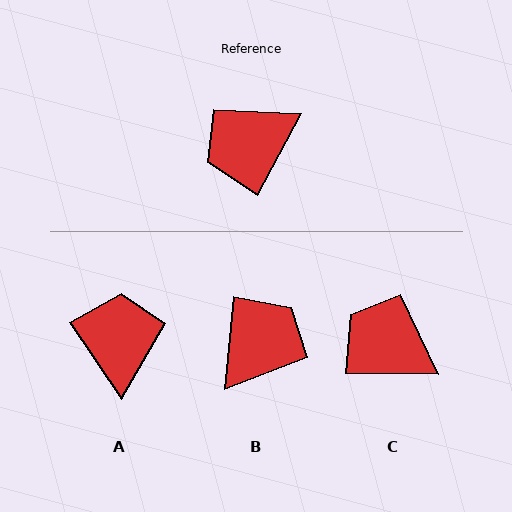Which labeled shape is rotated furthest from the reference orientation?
B, about 157 degrees away.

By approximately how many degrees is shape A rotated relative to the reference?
Approximately 118 degrees clockwise.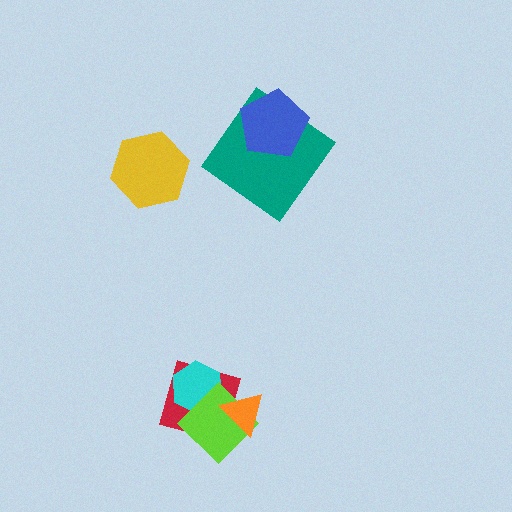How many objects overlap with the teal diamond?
1 object overlaps with the teal diamond.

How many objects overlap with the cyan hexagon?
2 objects overlap with the cyan hexagon.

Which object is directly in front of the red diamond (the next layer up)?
The cyan hexagon is directly in front of the red diamond.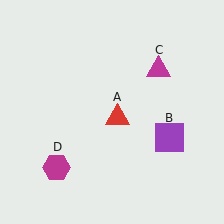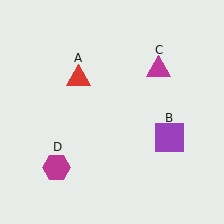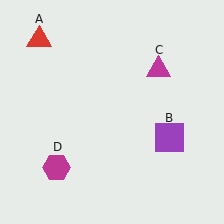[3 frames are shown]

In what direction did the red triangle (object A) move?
The red triangle (object A) moved up and to the left.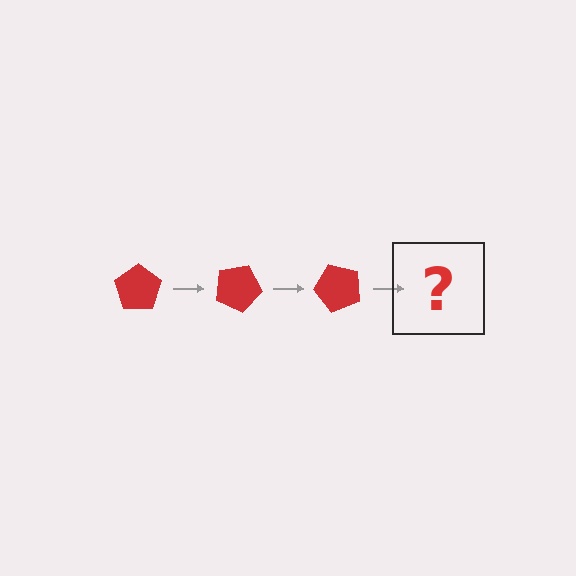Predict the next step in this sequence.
The next step is a red pentagon rotated 75 degrees.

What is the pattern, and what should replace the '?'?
The pattern is that the pentagon rotates 25 degrees each step. The '?' should be a red pentagon rotated 75 degrees.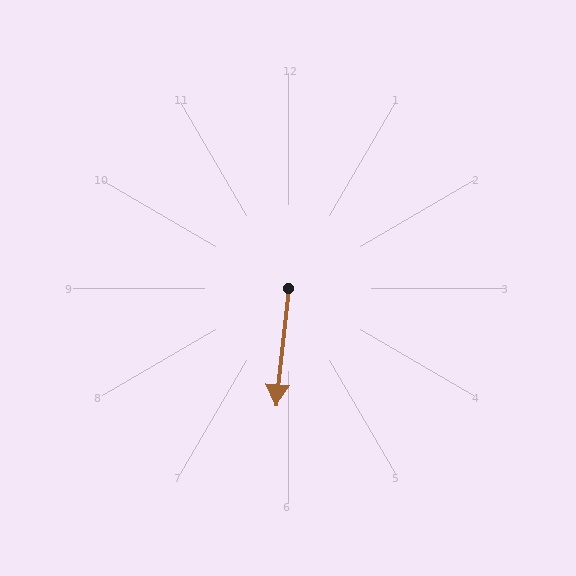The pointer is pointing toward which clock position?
Roughly 6 o'clock.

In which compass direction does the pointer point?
South.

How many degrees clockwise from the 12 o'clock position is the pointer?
Approximately 186 degrees.